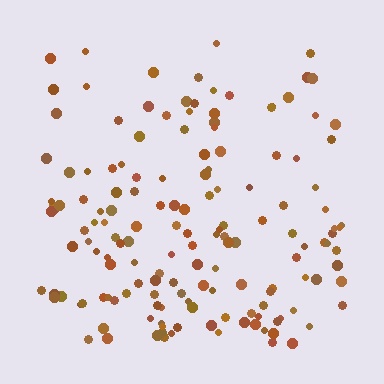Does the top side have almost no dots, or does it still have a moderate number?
Still a moderate number, just noticeably fewer than the bottom.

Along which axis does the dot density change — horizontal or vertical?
Vertical.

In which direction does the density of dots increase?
From top to bottom, with the bottom side densest.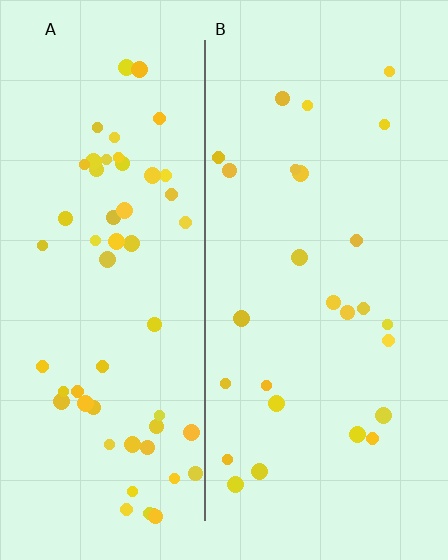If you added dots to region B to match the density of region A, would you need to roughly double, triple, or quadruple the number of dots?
Approximately double.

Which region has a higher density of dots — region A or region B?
A (the left).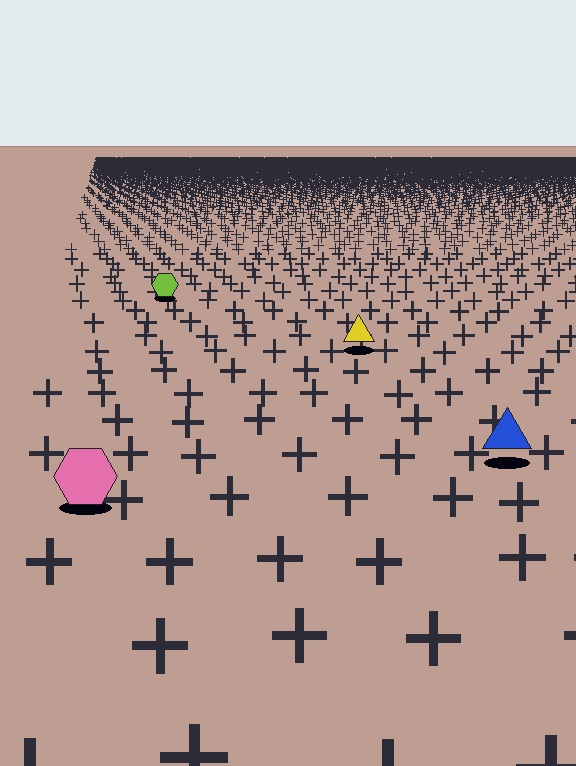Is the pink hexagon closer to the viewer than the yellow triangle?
Yes. The pink hexagon is closer — you can tell from the texture gradient: the ground texture is coarser near it.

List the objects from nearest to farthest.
From nearest to farthest: the pink hexagon, the blue triangle, the yellow triangle, the lime hexagon.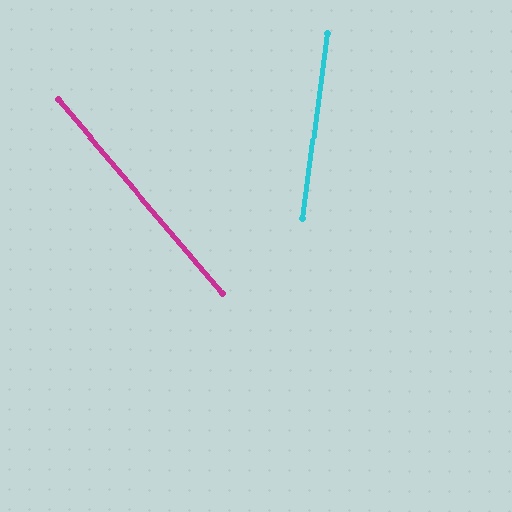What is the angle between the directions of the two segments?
Approximately 48 degrees.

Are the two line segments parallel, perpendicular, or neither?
Neither parallel nor perpendicular — they differ by about 48°.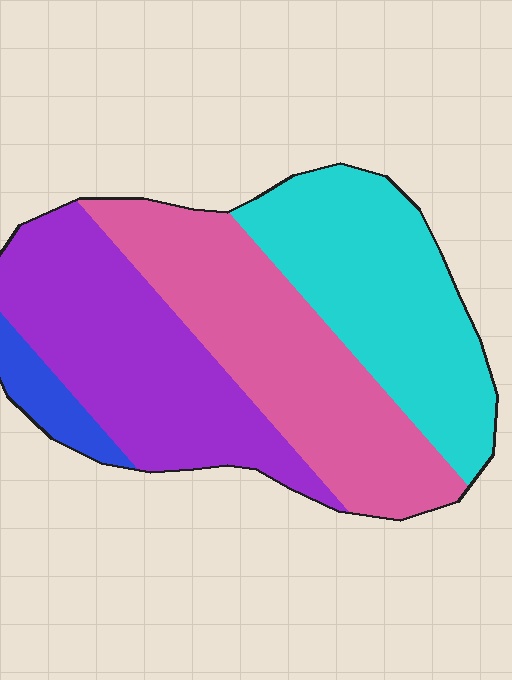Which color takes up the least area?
Blue, at roughly 5%.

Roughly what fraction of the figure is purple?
Purple takes up between a quarter and a half of the figure.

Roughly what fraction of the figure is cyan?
Cyan covers roughly 30% of the figure.